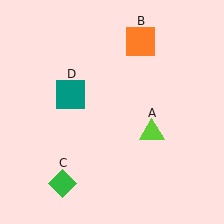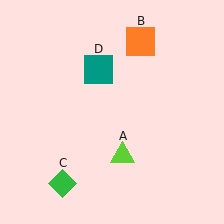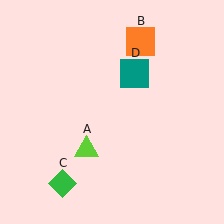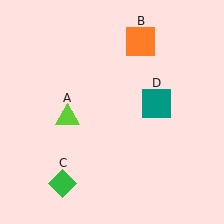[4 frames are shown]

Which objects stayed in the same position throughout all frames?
Orange square (object B) and green diamond (object C) remained stationary.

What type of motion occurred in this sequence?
The lime triangle (object A), teal square (object D) rotated clockwise around the center of the scene.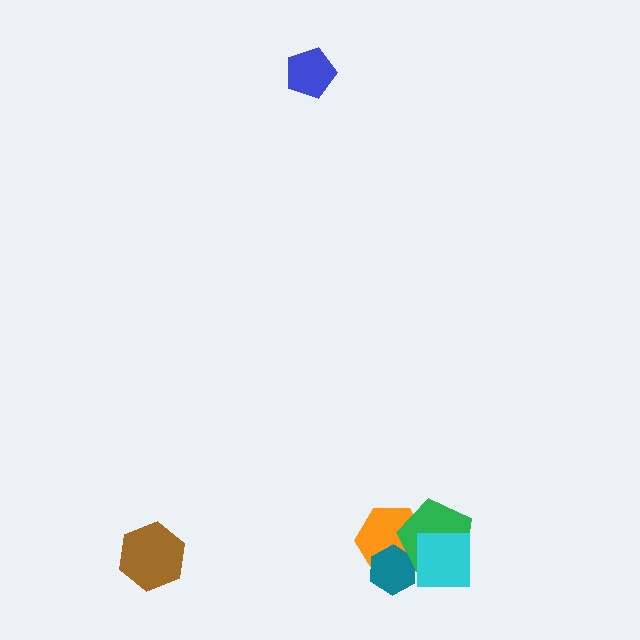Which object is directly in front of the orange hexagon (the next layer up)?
The teal hexagon is directly in front of the orange hexagon.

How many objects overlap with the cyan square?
2 objects overlap with the cyan square.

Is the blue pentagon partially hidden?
No, no other shape covers it.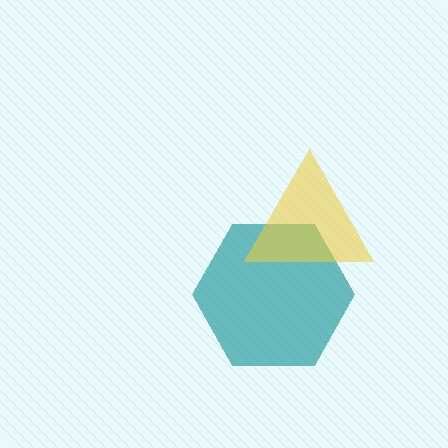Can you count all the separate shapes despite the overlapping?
Yes, there are 2 separate shapes.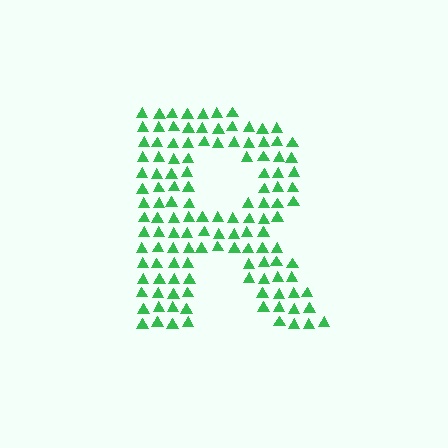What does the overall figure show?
The overall figure shows the letter R.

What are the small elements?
The small elements are triangles.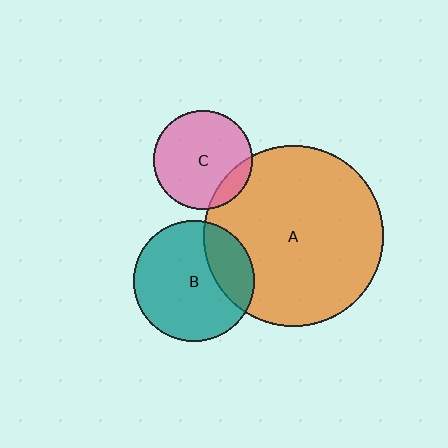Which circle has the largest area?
Circle A (orange).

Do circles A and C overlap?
Yes.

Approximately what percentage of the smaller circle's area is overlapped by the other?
Approximately 15%.